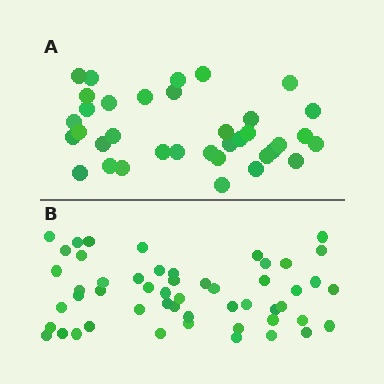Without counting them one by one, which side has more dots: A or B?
Region B (the bottom region) has more dots.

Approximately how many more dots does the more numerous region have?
Region B has approximately 15 more dots than region A.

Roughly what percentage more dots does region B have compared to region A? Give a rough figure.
About 45% more.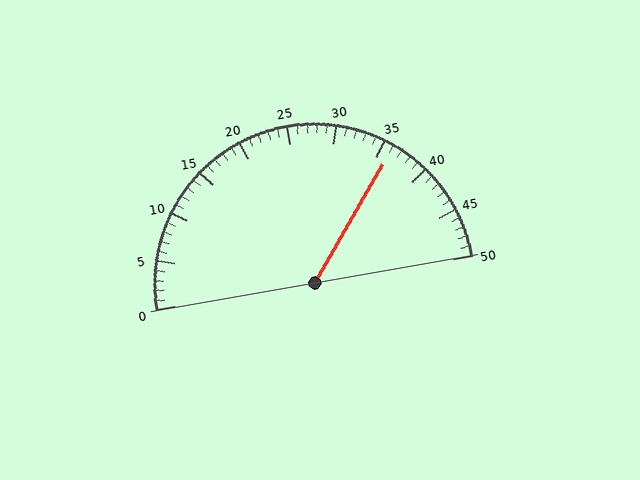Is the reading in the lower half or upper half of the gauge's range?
The reading is in the upper half of the range (0 to 50).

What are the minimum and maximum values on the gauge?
The gauge ranges from 0 to 50.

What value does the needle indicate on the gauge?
The needle indicates approximately 36.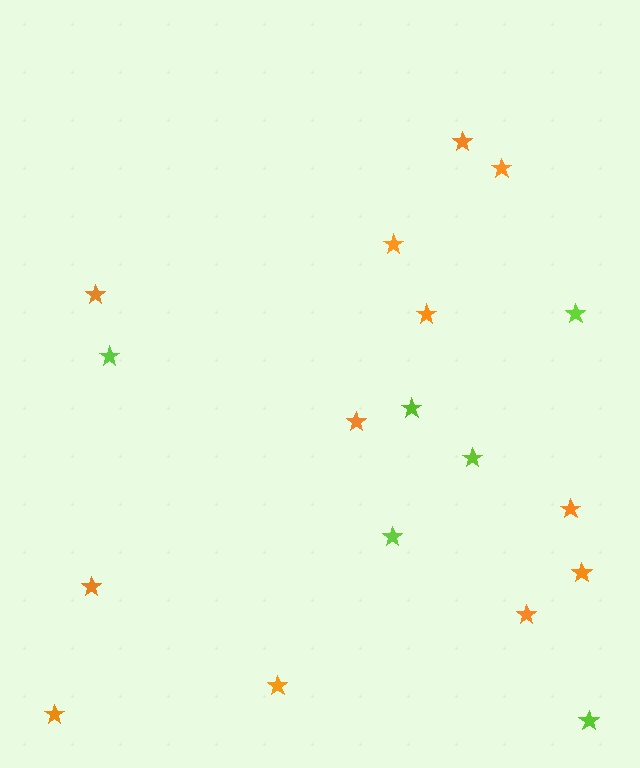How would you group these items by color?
There are 2 groups: one group of orange stars (12) and one group of lime stars (6).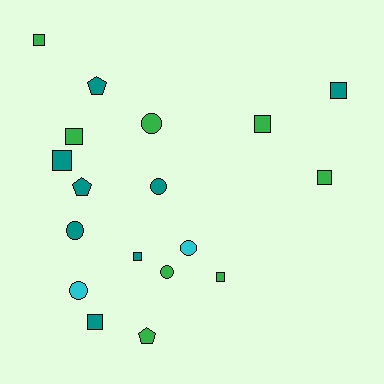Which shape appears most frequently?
Square, with 9 objects.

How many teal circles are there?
There are 2 teal circles.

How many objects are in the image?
There are 18 objects.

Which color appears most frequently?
Green, with 8 objects.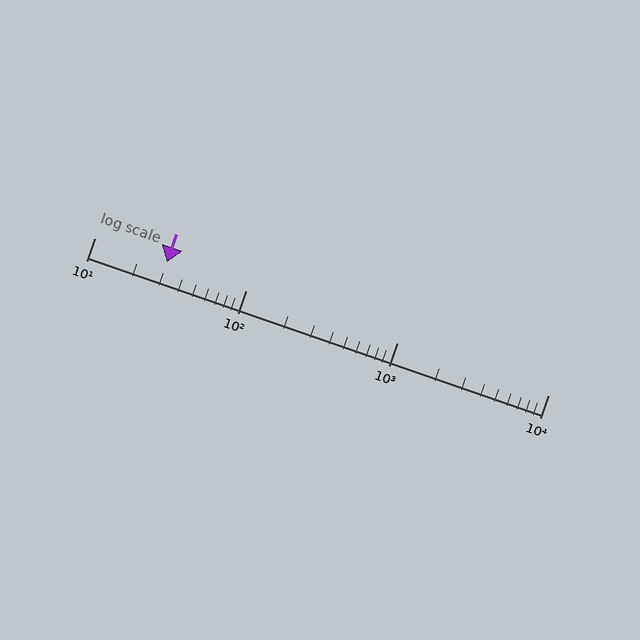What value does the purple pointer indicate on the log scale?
The pointer indicates approximately 30.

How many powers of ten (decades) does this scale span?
The scale spans 3 decades, from 10 to 10000.